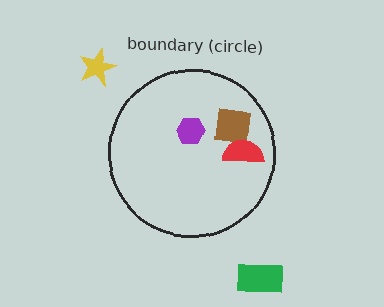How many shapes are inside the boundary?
3 inside, 2 outside.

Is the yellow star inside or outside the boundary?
Outside.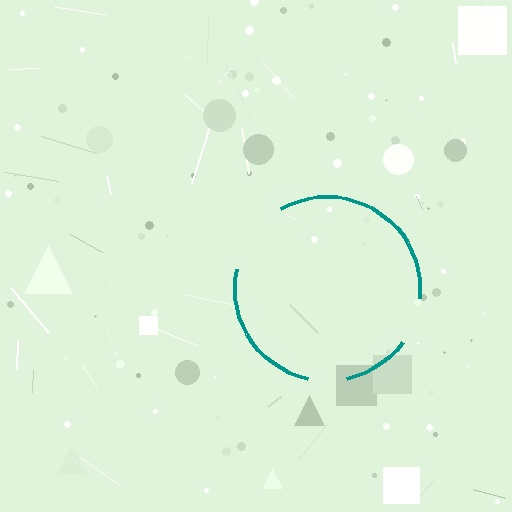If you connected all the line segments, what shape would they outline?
They would outline a circle.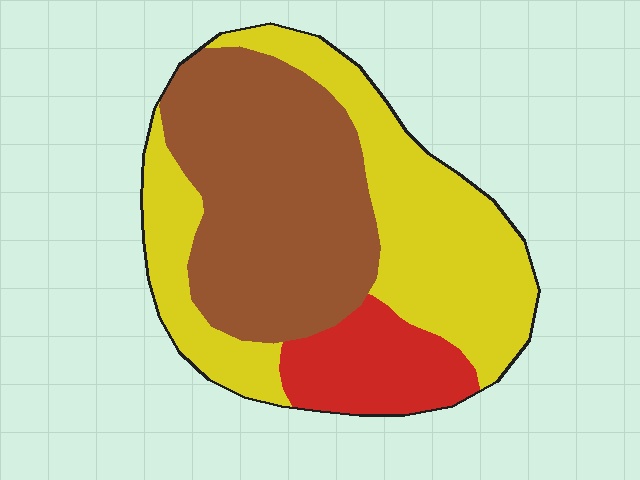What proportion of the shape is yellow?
Yellow covers roughly 45% of the shape.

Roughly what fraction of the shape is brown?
Brown covers 43% of the shape.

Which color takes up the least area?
Red, at roughly 15%.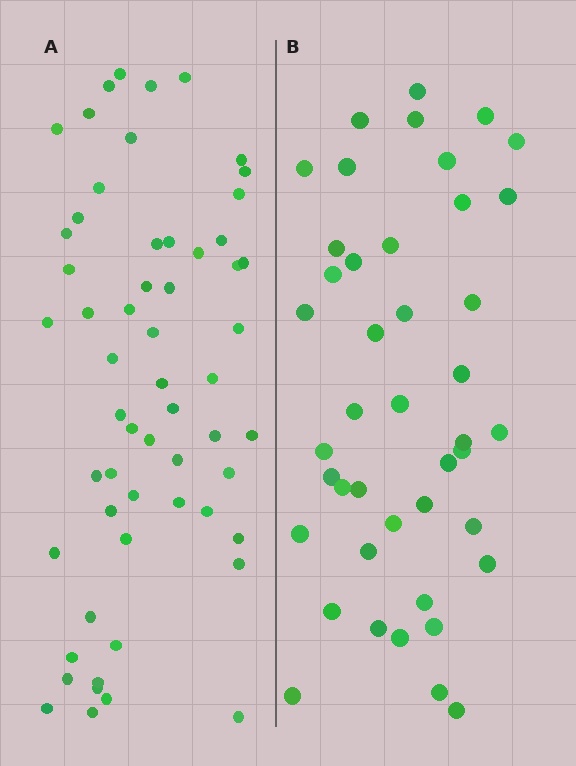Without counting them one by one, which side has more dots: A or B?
Region A (the left region) has more dots.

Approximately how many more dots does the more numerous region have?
Region A has approximately 15 more dots than region B.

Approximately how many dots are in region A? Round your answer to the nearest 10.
About 60 dots. (The exact count is 58, which rounds to 60.)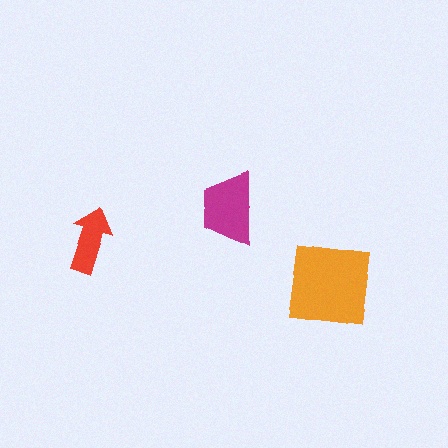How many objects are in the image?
There are 3 objects in the image.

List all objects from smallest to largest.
The red arrow, the magenta trapezoid, the orange square.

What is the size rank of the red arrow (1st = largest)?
3rd.